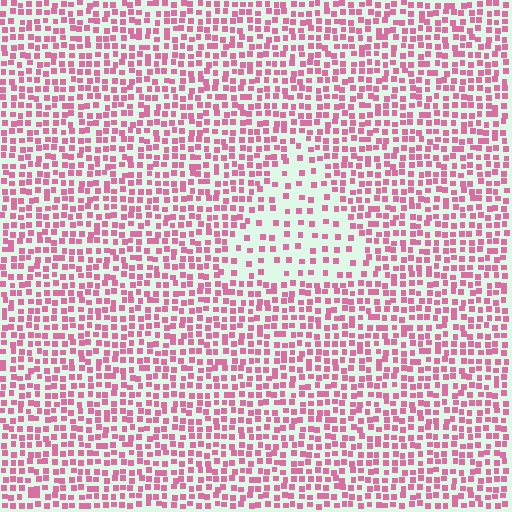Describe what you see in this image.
The image contains small pink elements arranged at two different densities. A triangle-shaped region is visible where the elements are less densely packed than the surrounding area.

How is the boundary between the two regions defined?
The boundary is defined by a change in element density (approximately 2.3x ratio). All elements are the same color, size, and shape.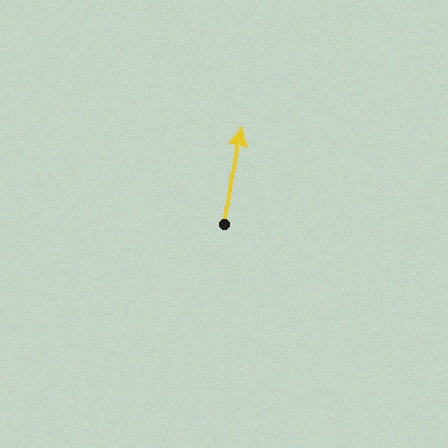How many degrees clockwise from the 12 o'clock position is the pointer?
Approximately 8 degrees.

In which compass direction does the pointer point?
North.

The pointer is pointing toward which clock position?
Roughly 12 o'clock.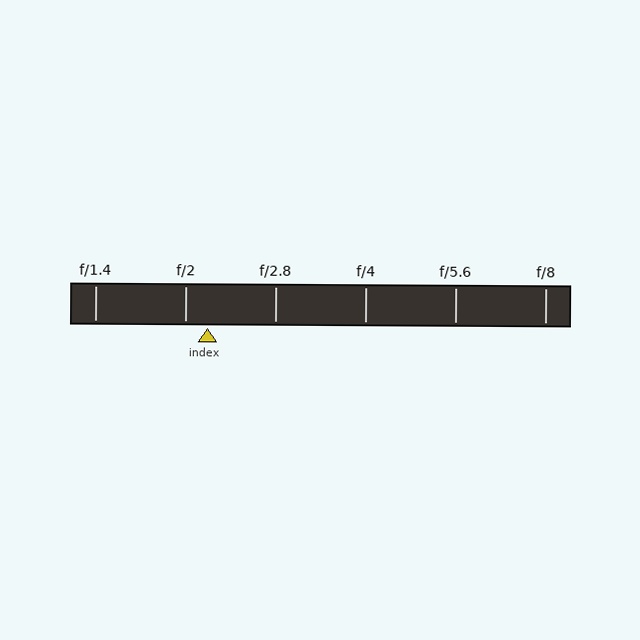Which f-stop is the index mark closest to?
The index mark is closest to f/2.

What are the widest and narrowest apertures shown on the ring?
The widest aperture shown is f/1.4 and the narrowest is f/8.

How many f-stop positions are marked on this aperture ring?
There are 6 f-stop positions marked.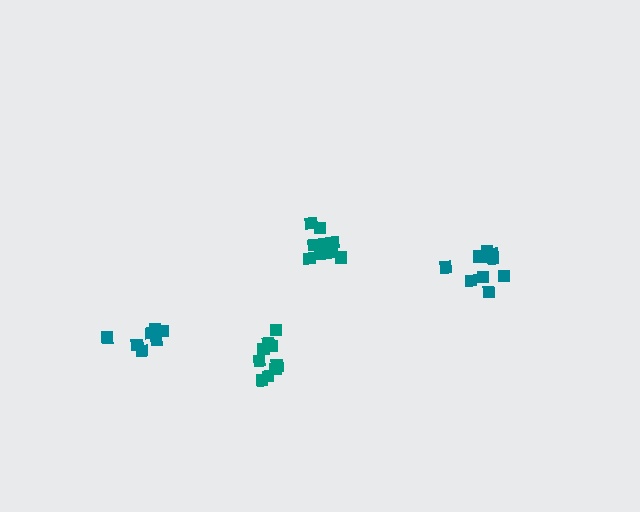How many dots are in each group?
Group 1: 9 dots, Group 2: 10 dots, Group 3: 11 dots, Group 4: 7 dots (37 total).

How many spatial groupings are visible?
There are 4 spatial groupings.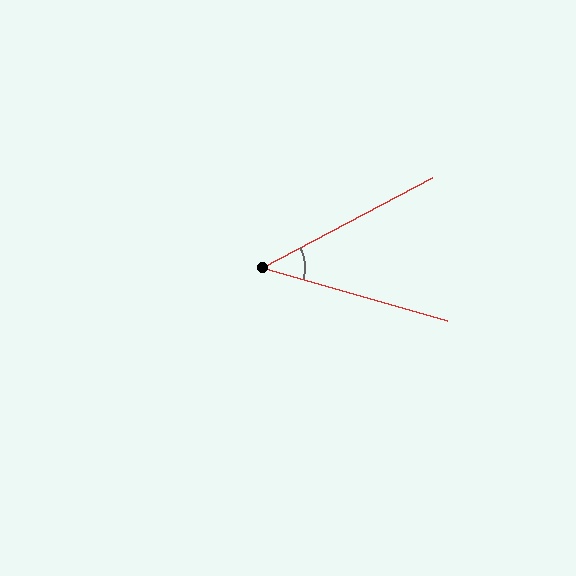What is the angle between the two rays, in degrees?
Approximately 44 degrees.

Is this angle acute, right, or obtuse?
It is acute.